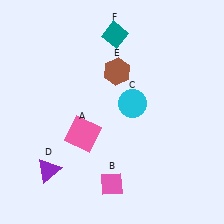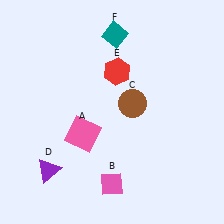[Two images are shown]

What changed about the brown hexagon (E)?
In Image 1, E is brown. In Image 2, it changed to red.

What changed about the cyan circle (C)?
In Image 1, C is cyan. In Image 2, it changed to brown.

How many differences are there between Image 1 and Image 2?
There are 2 differences between the two images.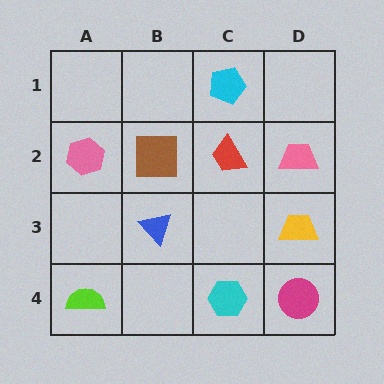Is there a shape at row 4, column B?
No, that cell is empty.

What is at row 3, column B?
A blue triangle.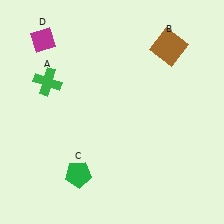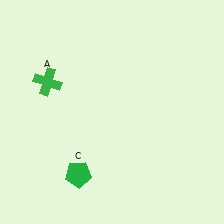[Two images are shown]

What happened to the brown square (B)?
The brown square (B) was removed in Image 2. It was in the top-right area of Image 1.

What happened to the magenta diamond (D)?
The magenta diamond (D) was removed in Image 2. It was in the top-left area of Image 1.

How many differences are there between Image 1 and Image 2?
There are 2 differences between the two images.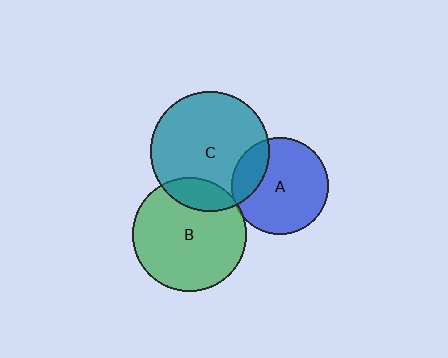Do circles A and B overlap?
Yes.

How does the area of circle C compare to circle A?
Approximately 1.5 times.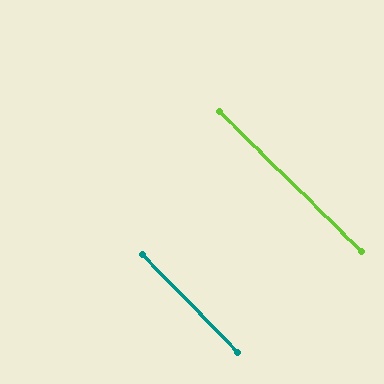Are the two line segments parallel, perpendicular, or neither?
Parallel — their directions differ by only 1.4°.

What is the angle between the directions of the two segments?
Approximately 1 degree.